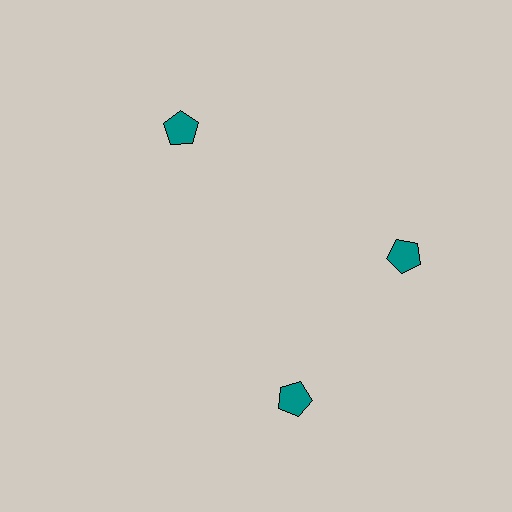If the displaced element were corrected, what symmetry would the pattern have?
It would have 3-fold rotational symmetry — the pattern would map onto itself every 120 degrees.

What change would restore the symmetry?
The symmetry would be restored by rotating it back into even spacing with its neighbors so that all 3 pentagons sit at equal angles and equal distance from the center.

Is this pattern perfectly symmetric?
No. The 3 teal pentagons are arranged in a ring, but one element near the 7 o'clock position is rotated out of alignment along the ring, breaking the 3-fold rotational symmetry.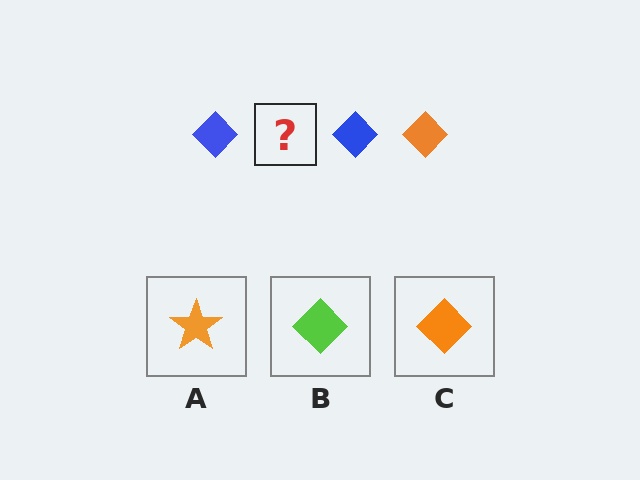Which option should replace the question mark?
Option C.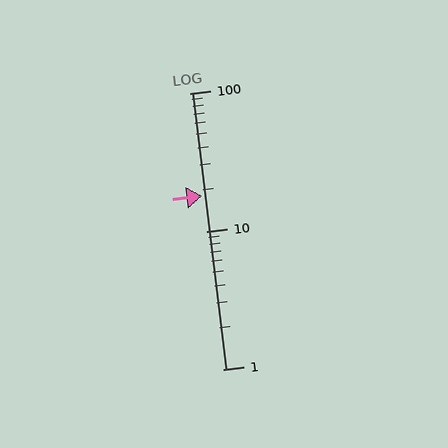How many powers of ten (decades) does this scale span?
The scale spans 2 decades, from 1 to 100.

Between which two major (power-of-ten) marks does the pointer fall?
The pointer is between 10 and 100.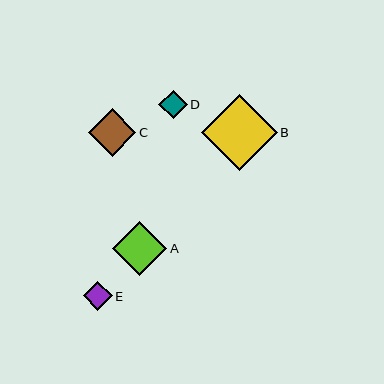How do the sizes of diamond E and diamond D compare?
Diamond E and diamond D are approximately the same size.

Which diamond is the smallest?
Diamond D is the smallest with a size of approximately 29 pixels.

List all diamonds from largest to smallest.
From largest to smallest: B, A, C, E, D.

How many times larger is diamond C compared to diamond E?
Diamond C is approximately 1.6 times the size of diamond E.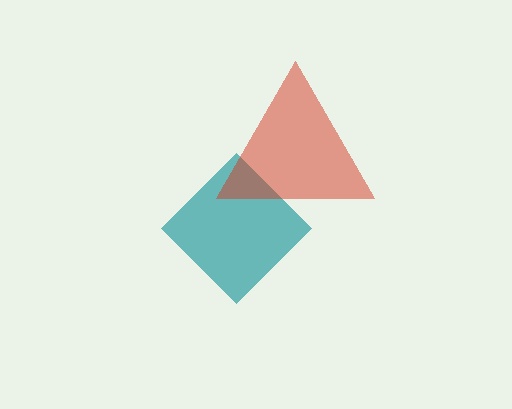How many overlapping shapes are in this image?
There are 2 overlapping shapes in the image.